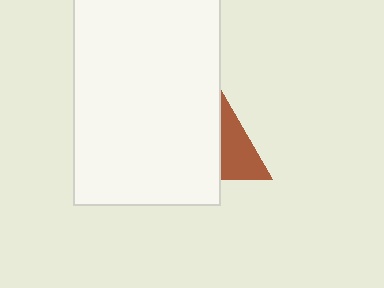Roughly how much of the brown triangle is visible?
A small part of it is visible (roughly 32%).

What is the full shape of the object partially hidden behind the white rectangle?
The partially hidden object is a brown triangle.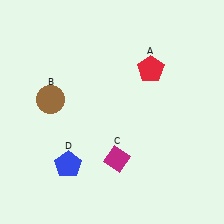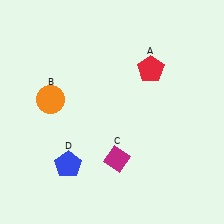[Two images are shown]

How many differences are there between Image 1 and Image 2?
There is 1 difference between the two images.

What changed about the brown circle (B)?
In Image 1, B is brown. In Image 2, it changed to orange.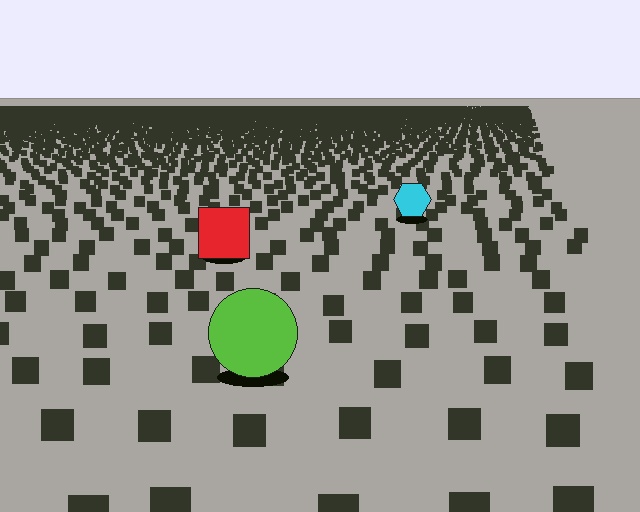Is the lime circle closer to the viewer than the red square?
Yes. The lime circle is closer — you can tell from the texture gradient: the ground texture is coarser near it.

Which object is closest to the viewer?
The lime circle is closest. The texture marks near it are larger and more spread out.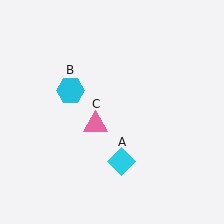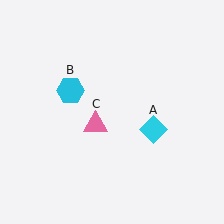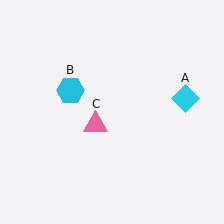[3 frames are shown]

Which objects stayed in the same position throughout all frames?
Cyan hexagon (object B) and pink triangle (object C) remained stationary.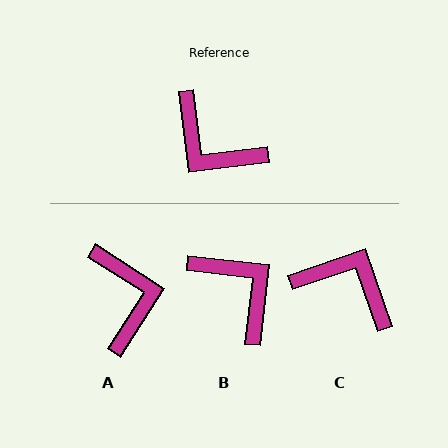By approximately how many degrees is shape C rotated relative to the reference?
Approximately 168 degrees clockwise.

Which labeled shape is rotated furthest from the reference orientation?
C, about 168 degrees away.